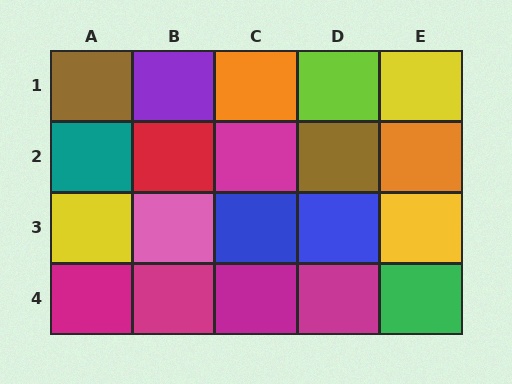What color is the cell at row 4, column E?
Green.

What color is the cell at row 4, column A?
Magenta.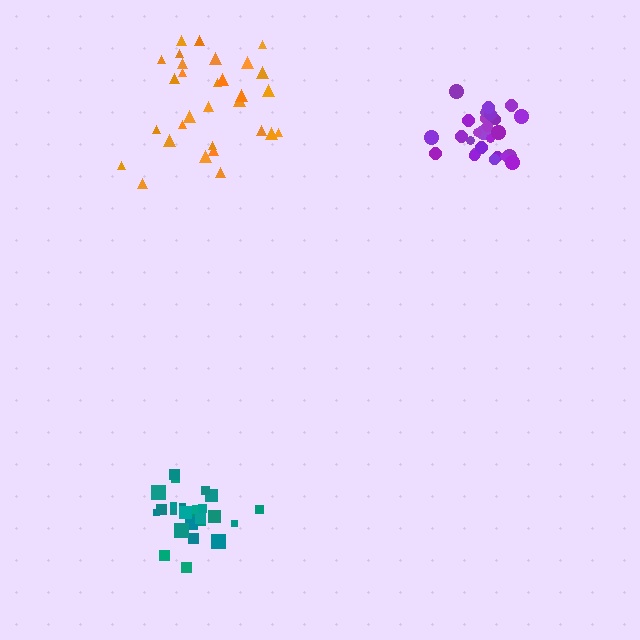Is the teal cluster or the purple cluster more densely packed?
Purple.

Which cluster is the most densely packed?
Purple.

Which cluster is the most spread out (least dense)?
Orange.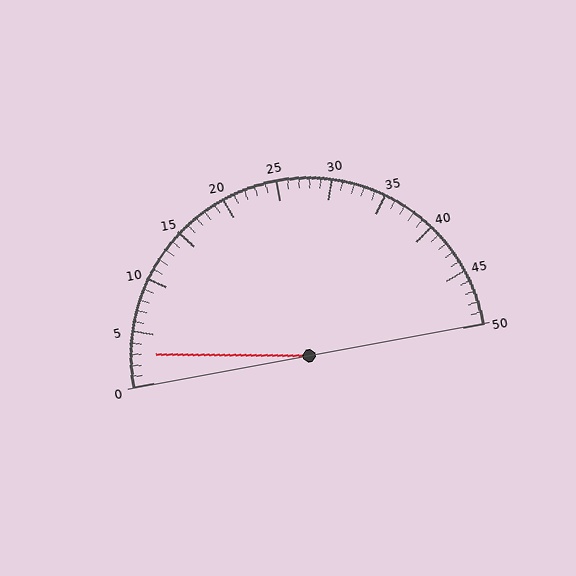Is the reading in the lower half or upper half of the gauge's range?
The reading is in the lower half of the range (0 to 50).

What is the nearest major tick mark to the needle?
The nearest major tick mark is 5.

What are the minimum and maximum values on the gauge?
The gauge ranges from 0 to 50.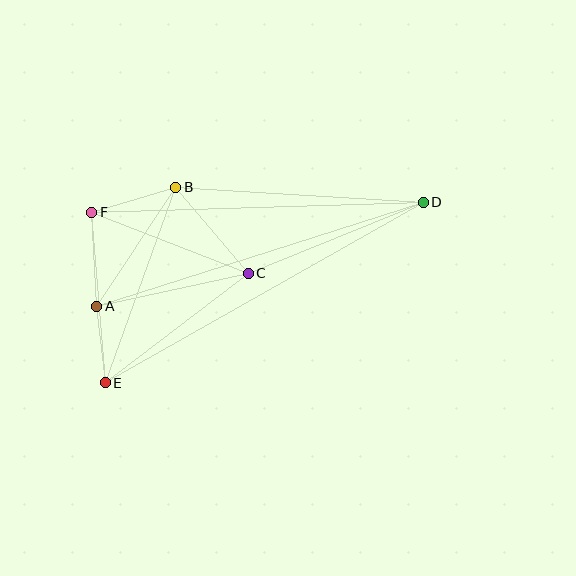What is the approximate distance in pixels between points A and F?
The distance between A and F is approximately 94 pixels.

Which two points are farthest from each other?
Points D and E are farthest from each other.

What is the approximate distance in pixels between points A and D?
The distance between A and D is approximately 343 pixels.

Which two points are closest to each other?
Points A and E are closest to each other.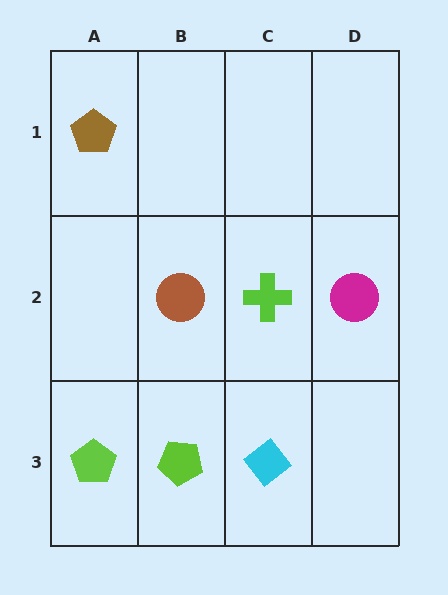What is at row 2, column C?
A lime cross.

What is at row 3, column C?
A cyan diamond.